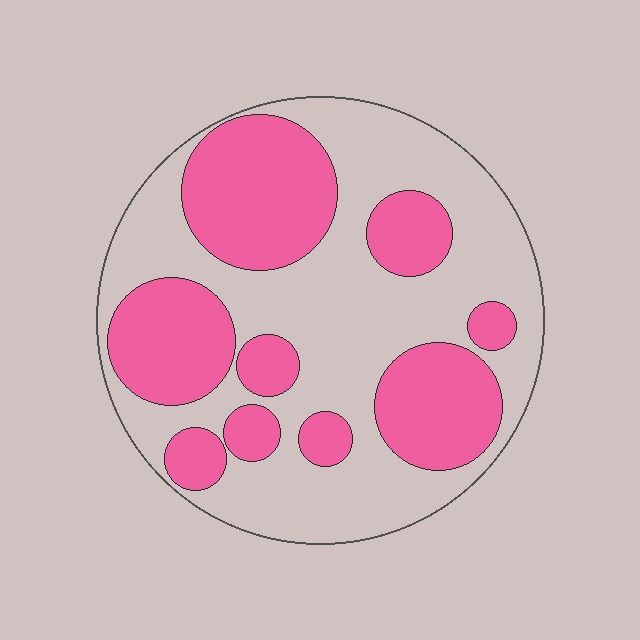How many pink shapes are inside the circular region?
9.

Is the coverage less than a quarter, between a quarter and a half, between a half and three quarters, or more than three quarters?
Between a quarter and a half.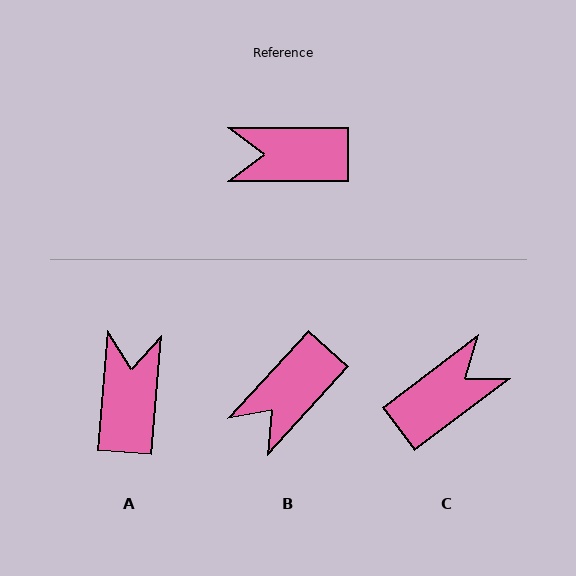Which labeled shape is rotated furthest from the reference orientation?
C, about 143 degrees away.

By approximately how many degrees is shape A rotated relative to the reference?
Approximately 94 degrees clockwise.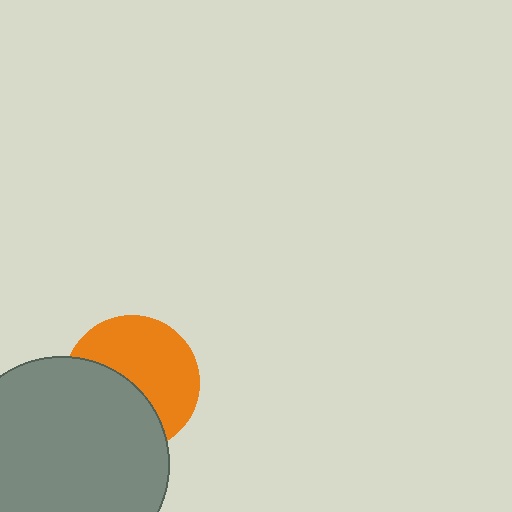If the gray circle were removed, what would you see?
You would see the complete orange circle.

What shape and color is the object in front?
The object in front is a gray circle.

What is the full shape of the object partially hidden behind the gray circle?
The partially hidden object is an orange circle.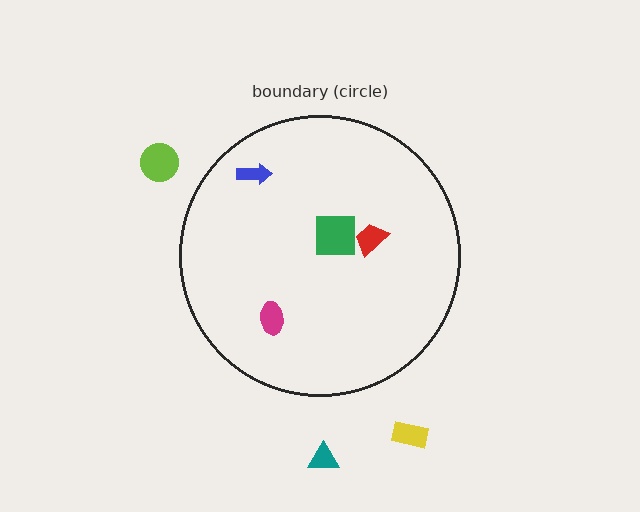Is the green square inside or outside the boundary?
Inside.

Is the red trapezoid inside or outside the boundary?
Inside.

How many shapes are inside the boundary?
4 inside, 3 outside.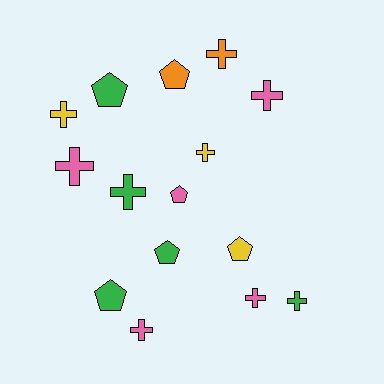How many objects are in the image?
There are 15 objects.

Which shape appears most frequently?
Cross, with 9 objects.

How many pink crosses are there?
There are 4 pink crosses.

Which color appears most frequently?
Pink, with 5 objects.